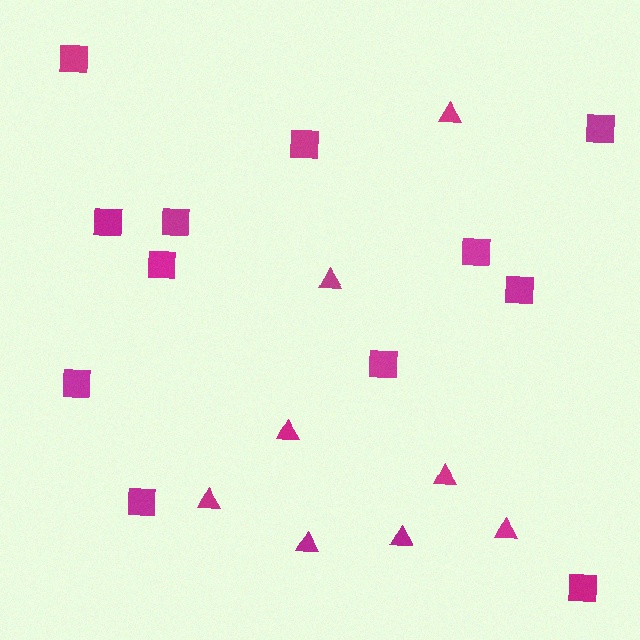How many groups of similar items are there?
There are 2 groups: one group of triangles (8) and one group of squares (12).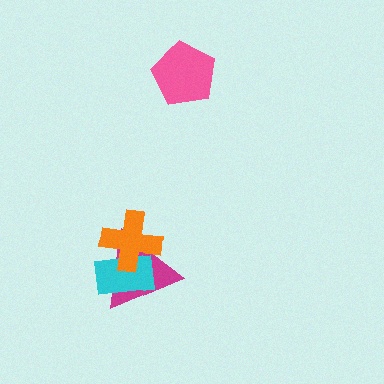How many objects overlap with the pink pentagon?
0 objects overlap with the pink pentagon.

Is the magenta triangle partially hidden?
Yes, it is partially covered by another shape.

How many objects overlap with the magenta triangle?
2 objects overlap with the magenta triangle.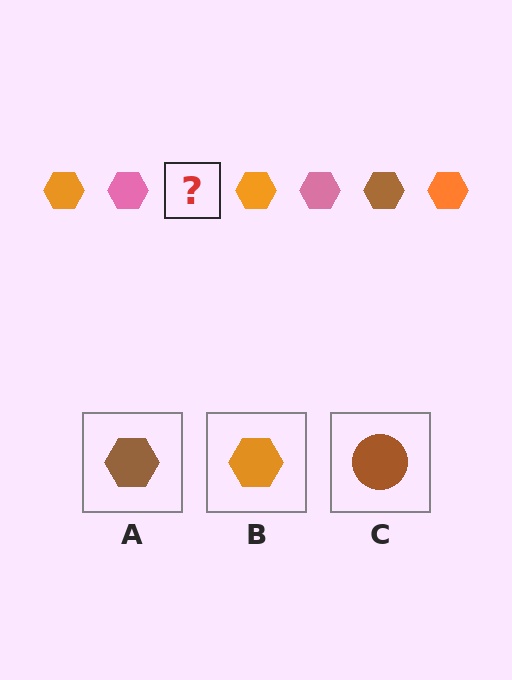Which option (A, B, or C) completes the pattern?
A.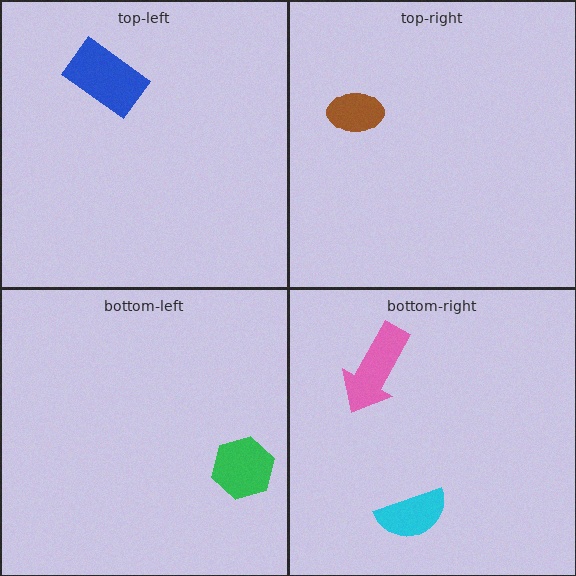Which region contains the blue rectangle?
The top-left region.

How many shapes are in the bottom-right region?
2.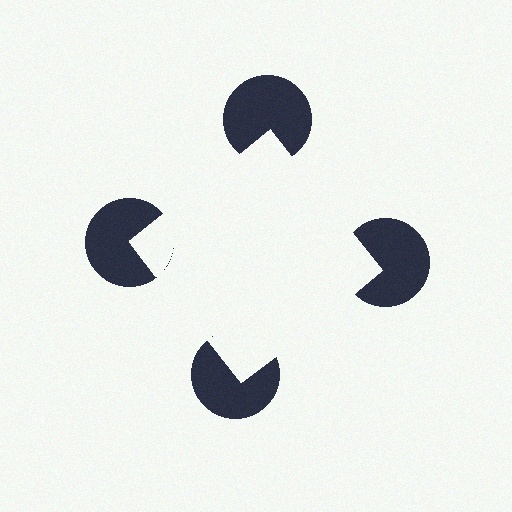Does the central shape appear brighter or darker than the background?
It typically appears slightly brighter than the background, even though no actual brightness change is drawn.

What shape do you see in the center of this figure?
An illusory square — its edges are inferred from the aligned wedge cuts in the pac-man discs, not physically drawn.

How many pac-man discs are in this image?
There are 4 — one at each vertex of the illusory square.